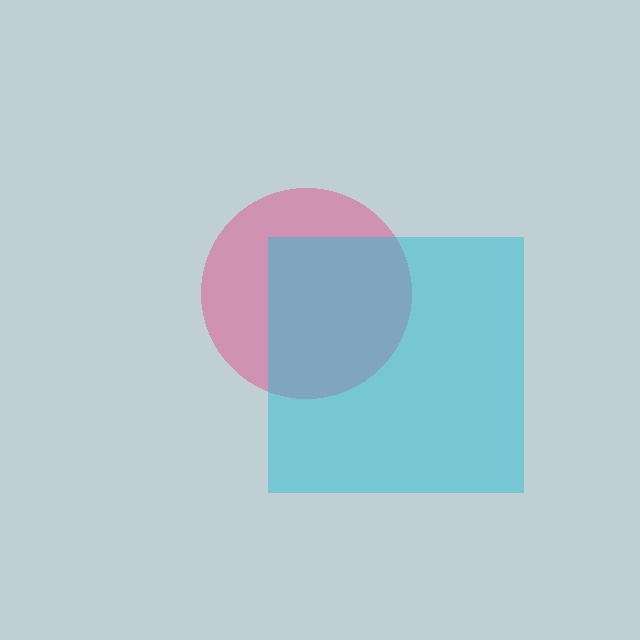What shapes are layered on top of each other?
The layered shapes are: a pink circle, a cyan square.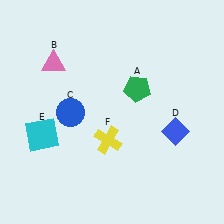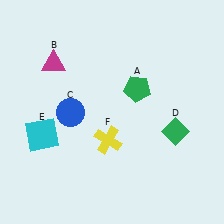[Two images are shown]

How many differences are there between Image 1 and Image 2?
There are 2 differences between the two images.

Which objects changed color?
B changed from pink to magenta. D changed from blue to green.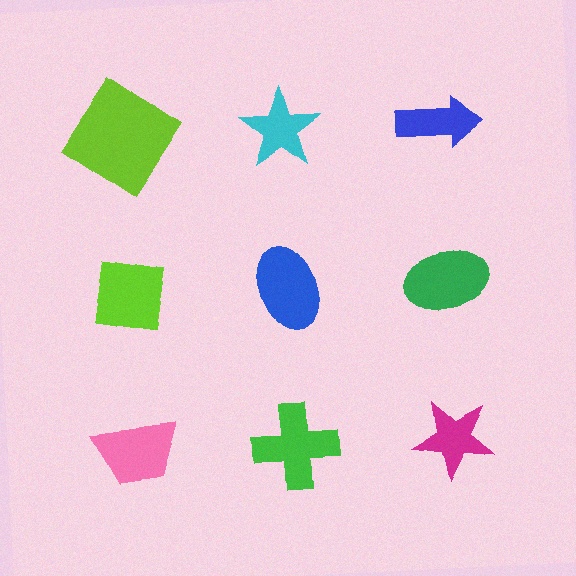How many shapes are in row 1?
3 shapes.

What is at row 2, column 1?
A lime square.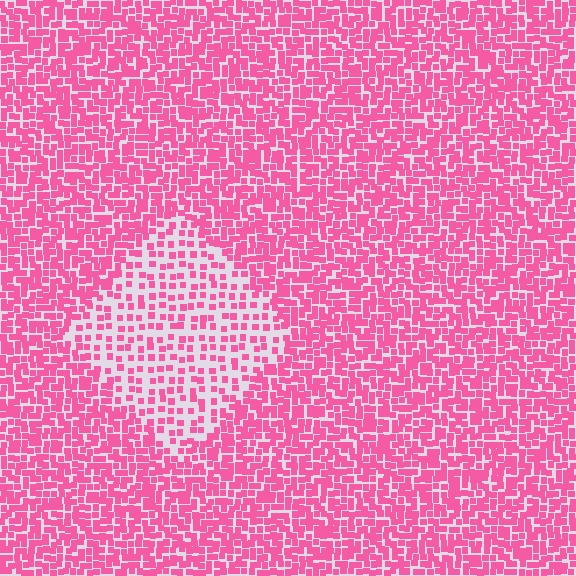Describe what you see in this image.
The image contains small pink elements arranged at two different densities. A diamond-shaped region is visible where the elements are less densely packed than the surrounding area.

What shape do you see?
I see a diamond.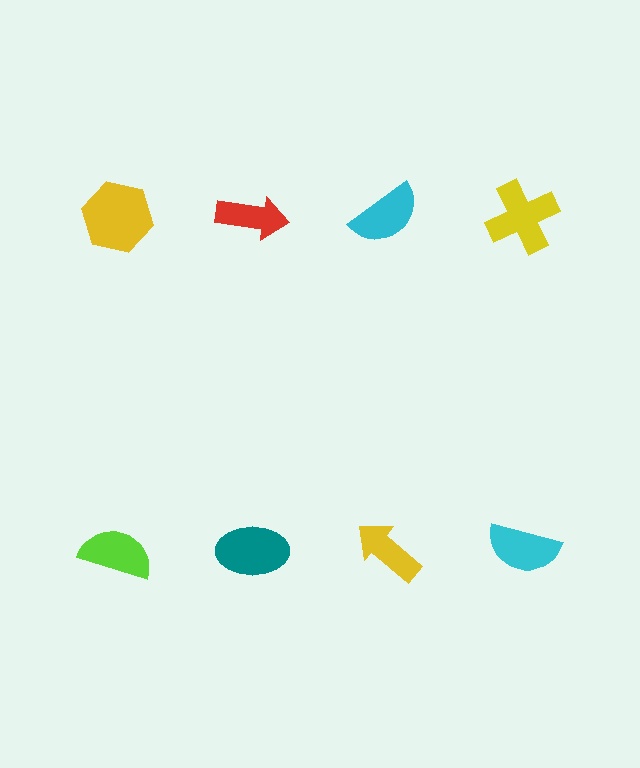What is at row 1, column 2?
A red arrow.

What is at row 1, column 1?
A yellow hexagon.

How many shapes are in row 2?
4 shapes.